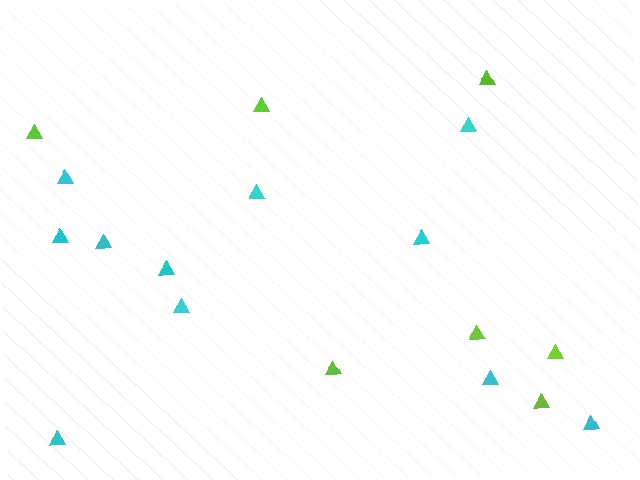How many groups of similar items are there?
There are 2 groups: one group of lime triangles (7) and one group of cyan triangles (11).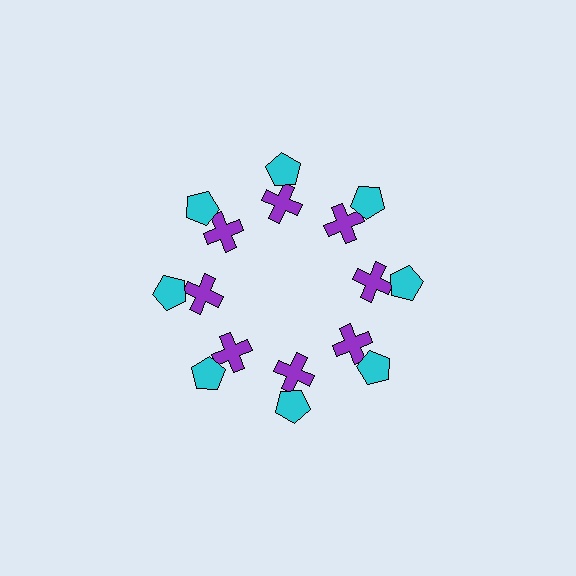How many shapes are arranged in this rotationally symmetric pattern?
There are 16 shapes, arranged in 8 groups of 2.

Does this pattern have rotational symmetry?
Yes, this pattern has 8-fold rotational symmetry. It looks the same after rotating 45 degrees around the center.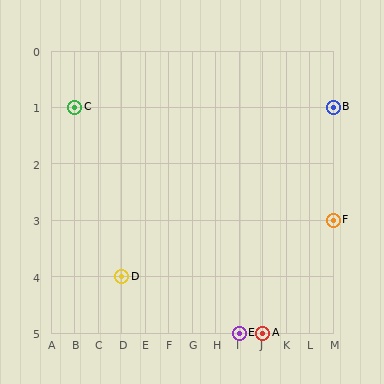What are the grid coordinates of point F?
Point F is at grid coordinates (M, 3).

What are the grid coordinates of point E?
Point E is at grid coordinates (I, 5).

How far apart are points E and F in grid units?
Points E and F are 4 columns and 2 rows apart (about 4.5 grid units diagonally).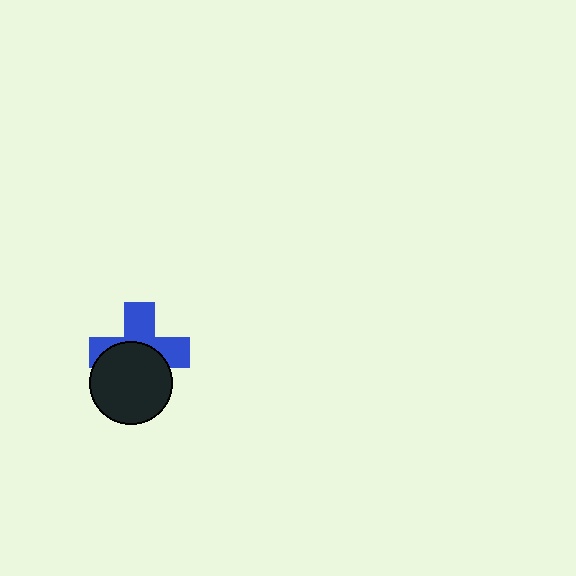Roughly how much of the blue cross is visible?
About half of it is visible (roughly 50%).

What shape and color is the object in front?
The object in front is a black circle.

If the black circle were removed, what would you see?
You would see the complete blue cross.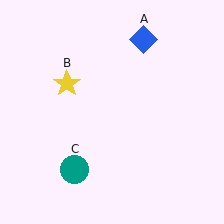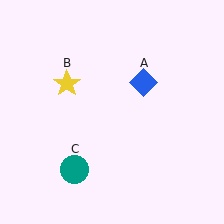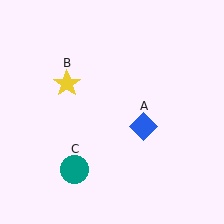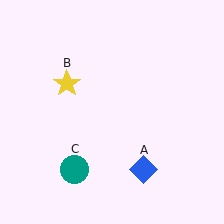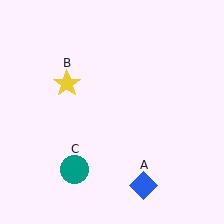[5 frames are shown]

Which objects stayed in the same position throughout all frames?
Yellow star (object B) and teal circle (object C) remained stationary.